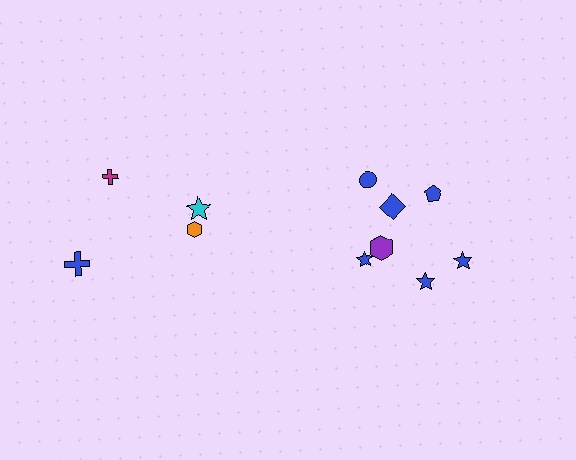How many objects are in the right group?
There are 7 objects.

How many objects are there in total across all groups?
There are 11 objects.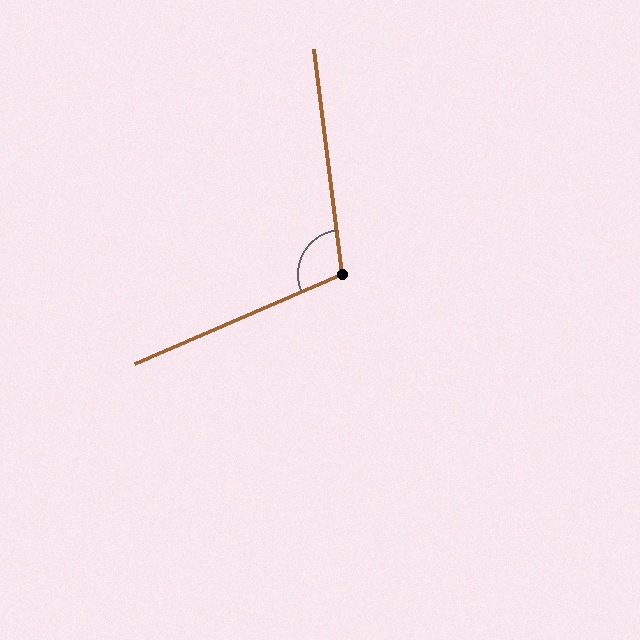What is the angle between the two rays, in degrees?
Approximately 106 degrees.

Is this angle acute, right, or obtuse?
It is obtuse.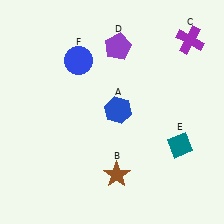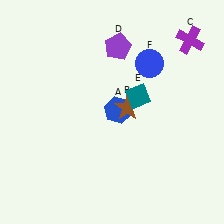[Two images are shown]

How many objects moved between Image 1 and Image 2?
3 objects moved between the two images.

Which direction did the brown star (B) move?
The brown star (B) moved up.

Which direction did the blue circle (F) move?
The blue circle (F) moved right.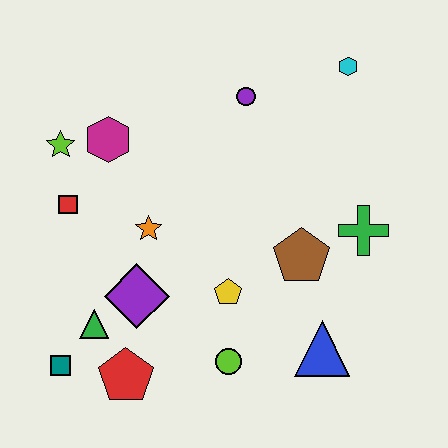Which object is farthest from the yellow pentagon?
The cyan hexagon is farthest from the yellow pentagon.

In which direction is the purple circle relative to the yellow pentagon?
The purple circle is above the yellow pentagon.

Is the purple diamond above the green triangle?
Yes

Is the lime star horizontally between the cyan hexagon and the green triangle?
No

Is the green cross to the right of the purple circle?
Yes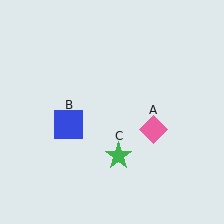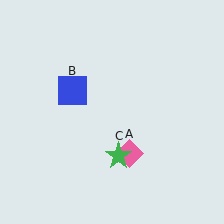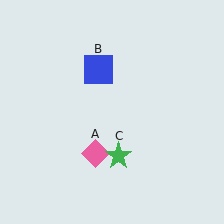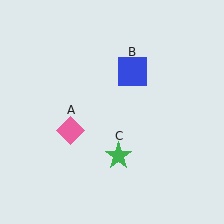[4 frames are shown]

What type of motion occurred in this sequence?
The pink diamond (object A), blue square (object B) rotated clockwise around the center of the scene.